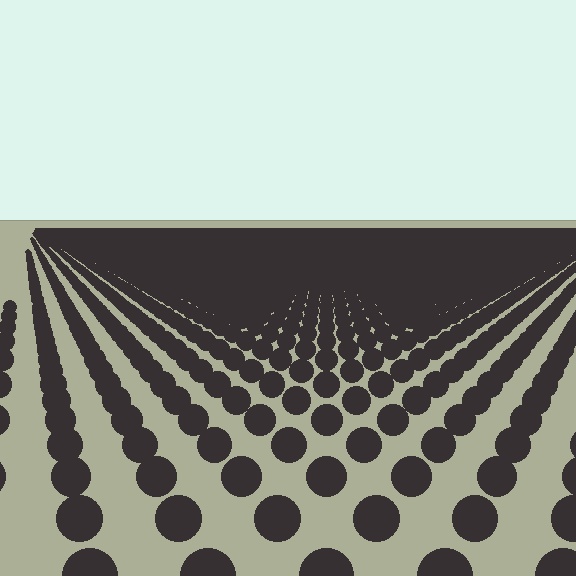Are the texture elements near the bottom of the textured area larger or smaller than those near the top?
Larger. Near the bottom, elements are closer to the viewer and appear at a bigger on-screen size.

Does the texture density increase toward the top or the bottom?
Density increases toward the top.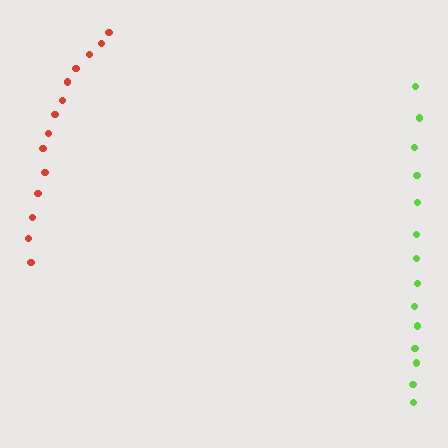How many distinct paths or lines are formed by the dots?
There are 2 distinct paths.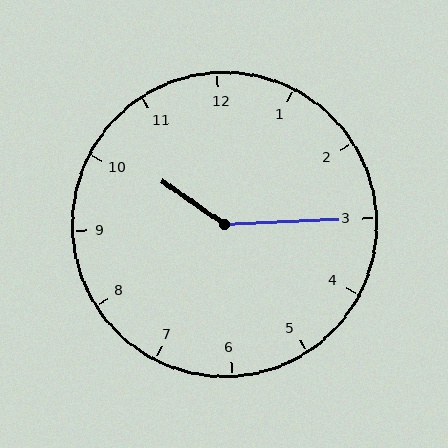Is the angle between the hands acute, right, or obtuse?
It is obtuse.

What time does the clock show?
10:15.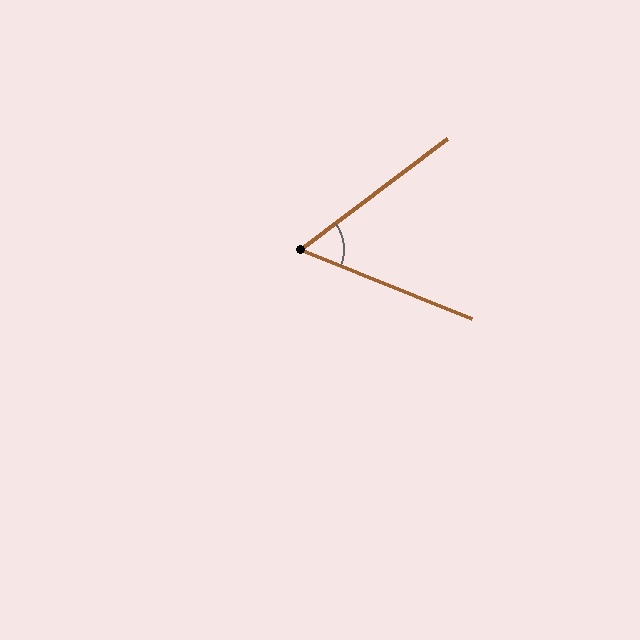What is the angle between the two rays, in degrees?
Approximately 59 degrees.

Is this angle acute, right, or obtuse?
It is acute.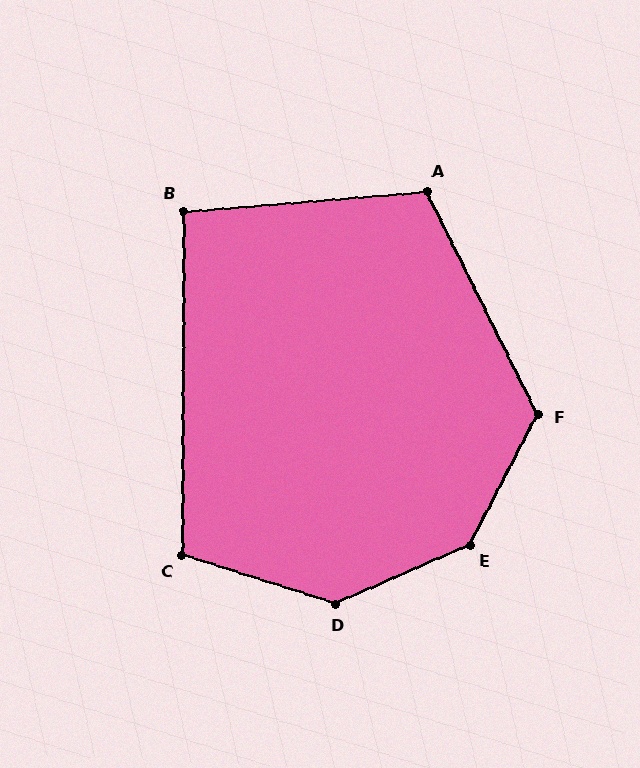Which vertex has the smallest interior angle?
B, at approximately 95 degrees.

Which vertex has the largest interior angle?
E, at approximately 141 degrees.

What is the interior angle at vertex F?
Approximately 126 degrees (obtuse).